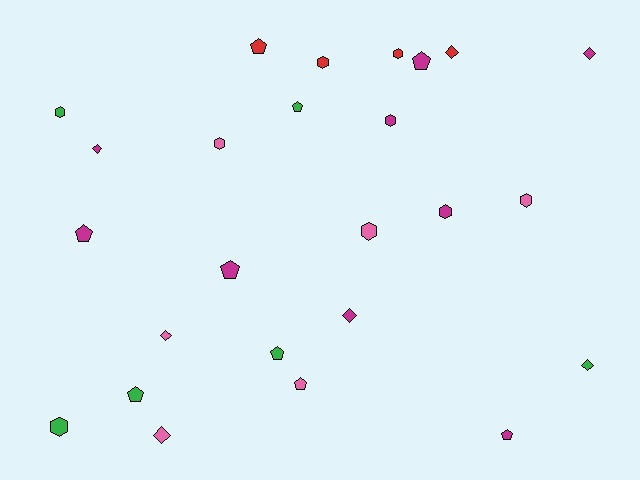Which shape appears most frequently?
Pentagon, with 9 objects.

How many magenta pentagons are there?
There are 4 magenta pentagons.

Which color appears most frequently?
Magenta, with 9 objects.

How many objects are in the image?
There are 25 objects.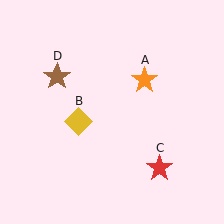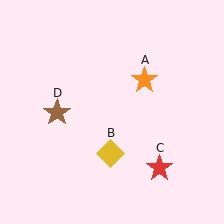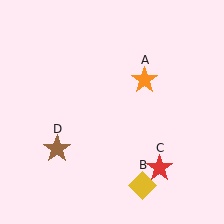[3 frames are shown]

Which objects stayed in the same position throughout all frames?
Orange star (object A) and red star (object C) remained stationary.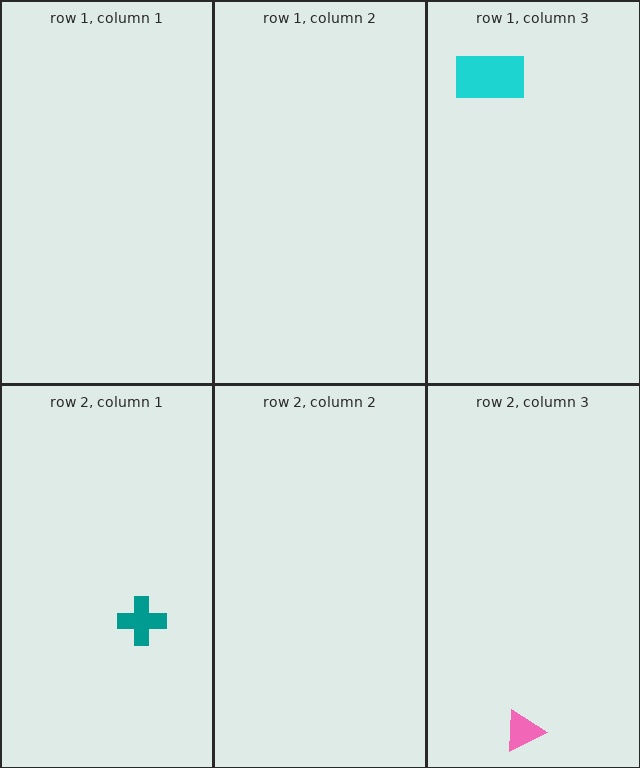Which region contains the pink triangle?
The row 2, column 3 region.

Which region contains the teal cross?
The row 2, column 1 region.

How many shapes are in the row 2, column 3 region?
1.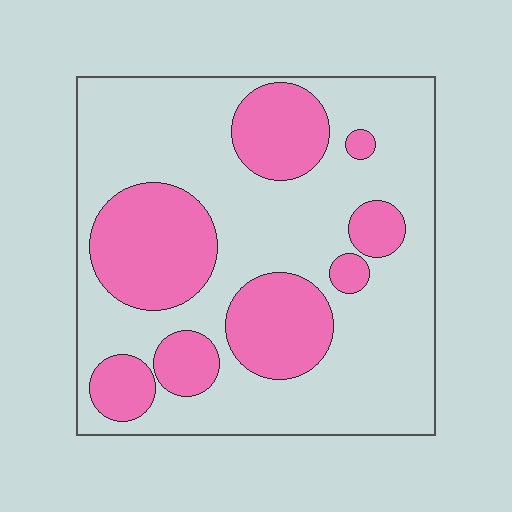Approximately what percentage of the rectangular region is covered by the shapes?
Approximately 30%.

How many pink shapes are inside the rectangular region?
8.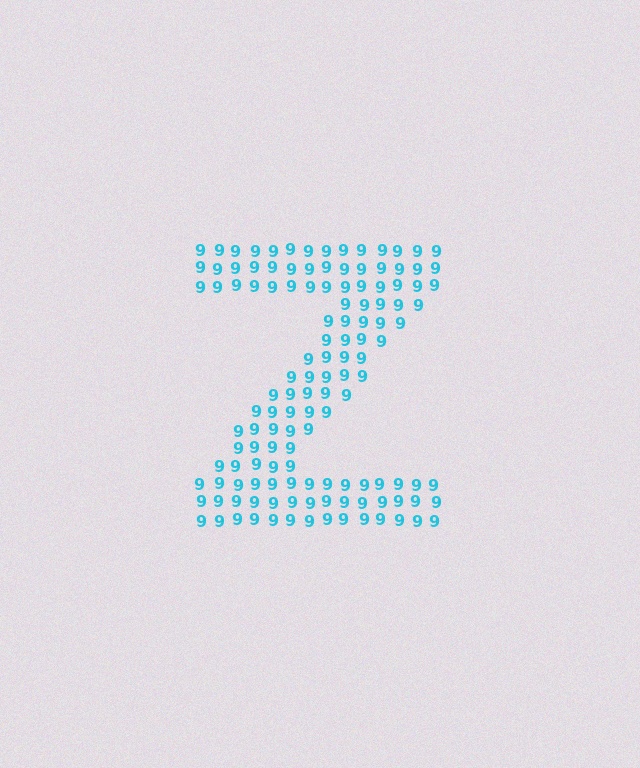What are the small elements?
The small elements are digit 9's.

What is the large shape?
The large shape is the letter Z.